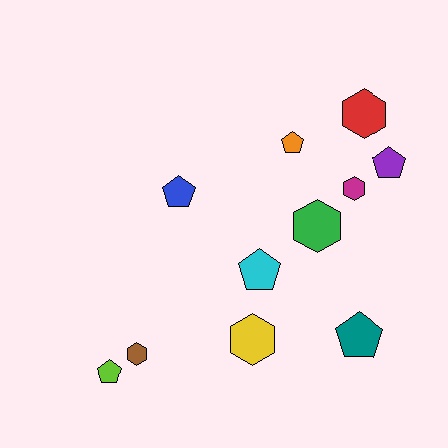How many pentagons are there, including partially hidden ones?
There are 6 pentagons.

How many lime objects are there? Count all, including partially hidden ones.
There is 1 lime object.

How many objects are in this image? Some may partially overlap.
There are 11 objects.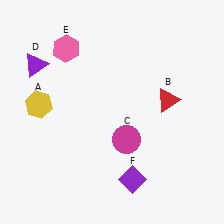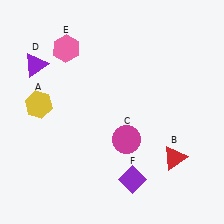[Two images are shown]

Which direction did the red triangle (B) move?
The red triangle (B) moved down.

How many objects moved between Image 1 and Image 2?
1 object moved between the two images.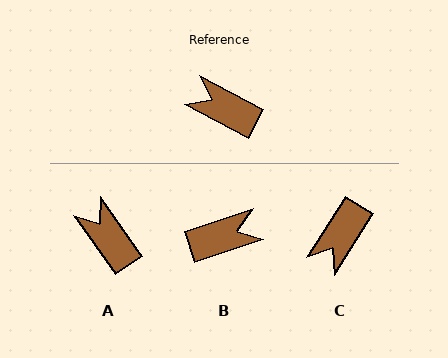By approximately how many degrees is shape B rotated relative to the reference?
Approximately 133 degrees clockwise.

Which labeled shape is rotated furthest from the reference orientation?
B, about 133 degrees away.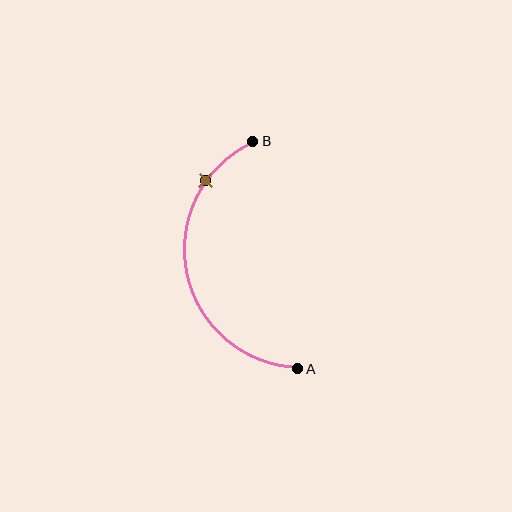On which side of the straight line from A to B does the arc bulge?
The arc bulges to the left of the straight line connecting A and B.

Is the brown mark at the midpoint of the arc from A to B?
No. The brown mark lies on the arc but is closer to endpoint B. The arc midpoint would be at the point on the curve equidistant along the arc from both A and B.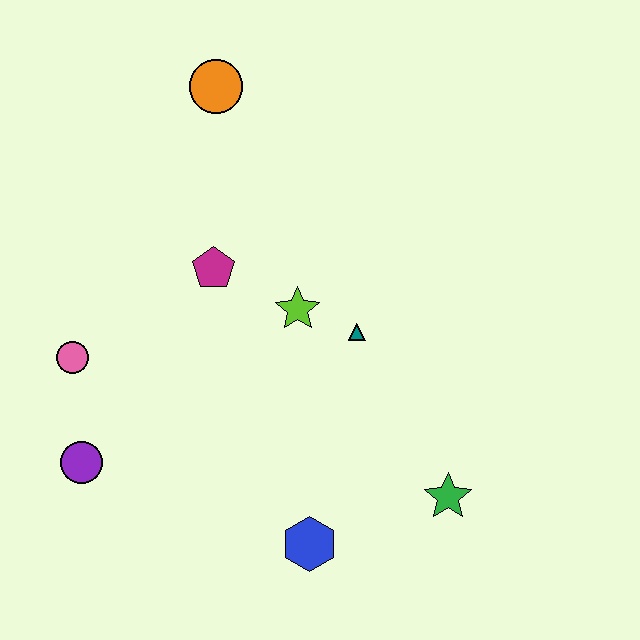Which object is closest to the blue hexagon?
The green star is closest to the blue hexagon.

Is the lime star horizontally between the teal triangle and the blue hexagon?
No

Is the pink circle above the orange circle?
No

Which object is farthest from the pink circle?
The green star is farthest from the pink circle.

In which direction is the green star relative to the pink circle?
The green star is to the right of the pink circle.